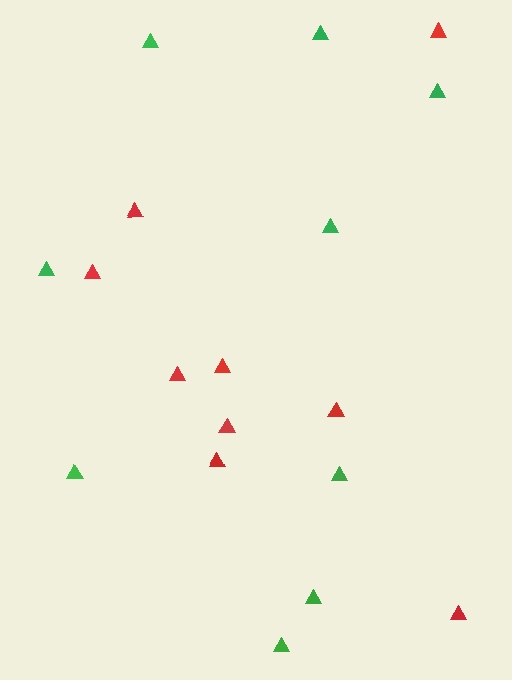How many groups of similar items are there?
There are 2 groups: one group of green triangles (9) and one group of red triangles (9).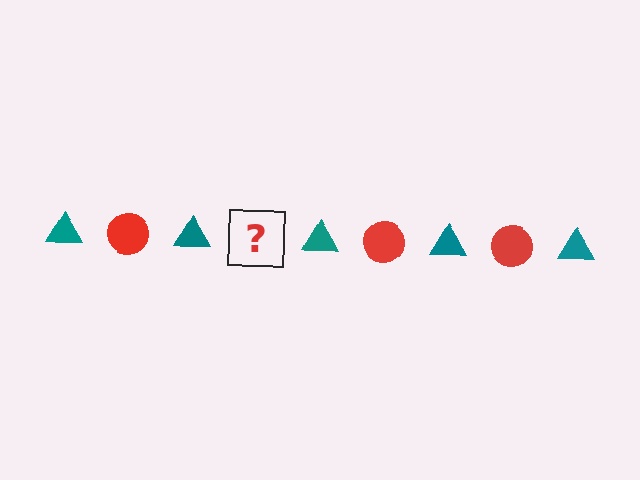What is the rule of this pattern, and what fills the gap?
The rule is that the pattern alternates between teal triangle and red circle. The gap should be filled with a red circle.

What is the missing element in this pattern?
The missing element is a red circle.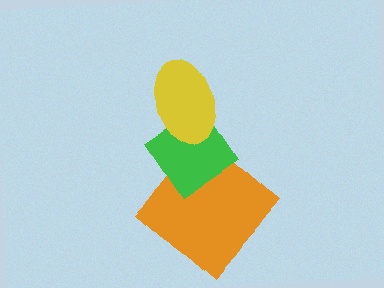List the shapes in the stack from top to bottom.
From top to bottom: the yellow ellipse, the green diamond, the orange diamond.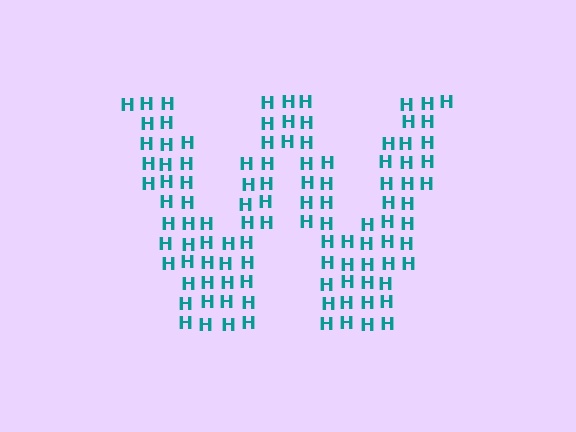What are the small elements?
The small elements are letter H's.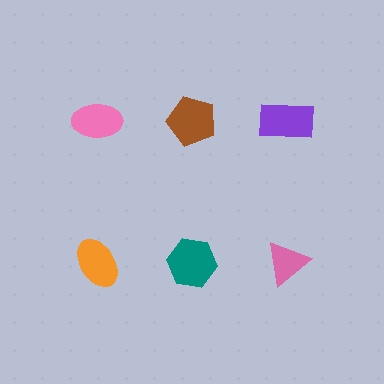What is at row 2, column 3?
A pink triangle.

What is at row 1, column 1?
A pink ellipse.